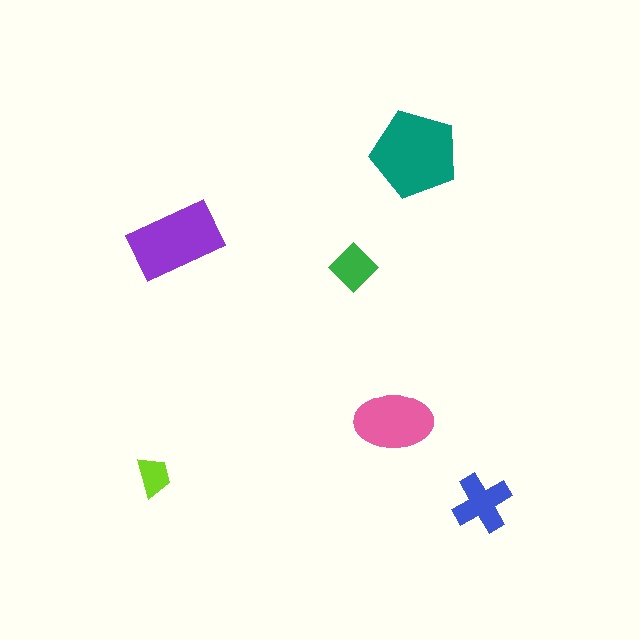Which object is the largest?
The teal pentagon.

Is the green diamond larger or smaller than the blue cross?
Smaller.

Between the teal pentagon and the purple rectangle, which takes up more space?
The teal pentagon.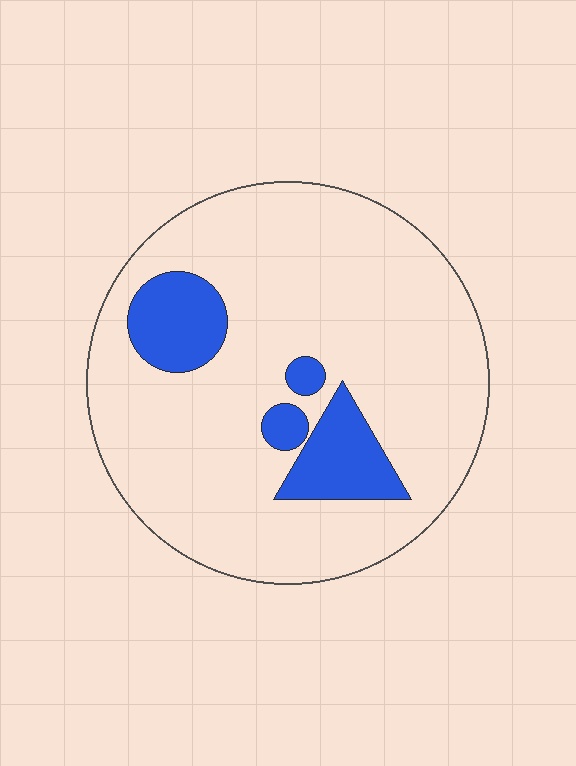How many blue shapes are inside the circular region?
4.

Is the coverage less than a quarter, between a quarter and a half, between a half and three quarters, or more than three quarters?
Less than a quarter.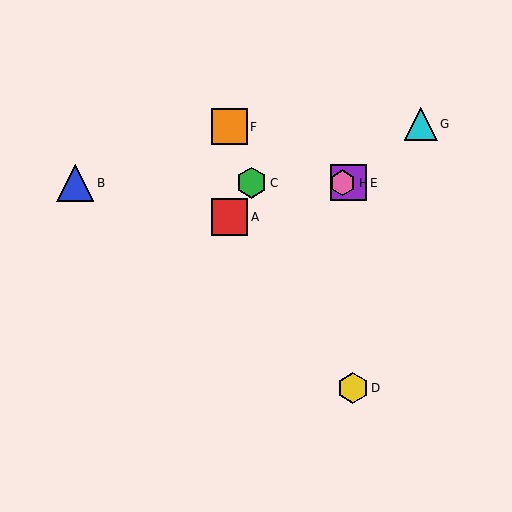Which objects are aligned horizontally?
Objects B, C, E, H are aligned horizontally.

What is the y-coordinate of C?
Object C is at y≈183.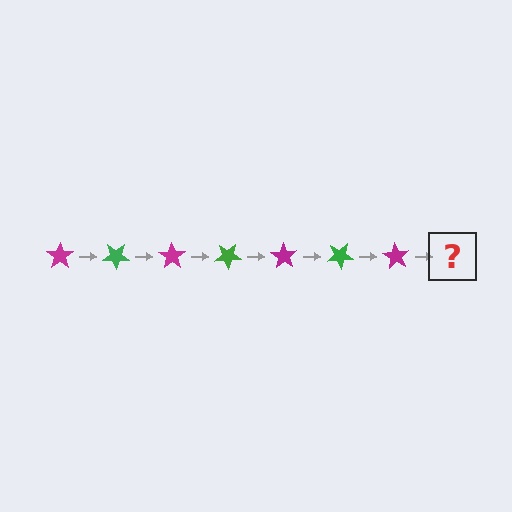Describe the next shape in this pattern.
It should be a green star, rotated 245 degrees from the start.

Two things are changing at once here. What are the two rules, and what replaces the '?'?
The two rules are that it rotates 35 degrees each step and the color cycles through magenta and green. The '?' should be a green star, rotated 245 degrees from the start.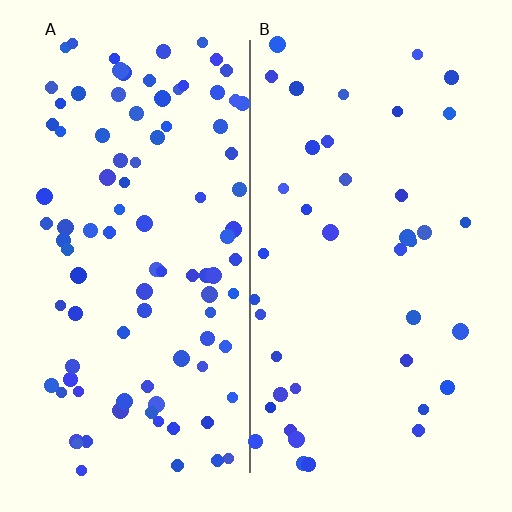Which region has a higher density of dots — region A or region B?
A (the left).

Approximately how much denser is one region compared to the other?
Approximately 2.4× — region A over region B.